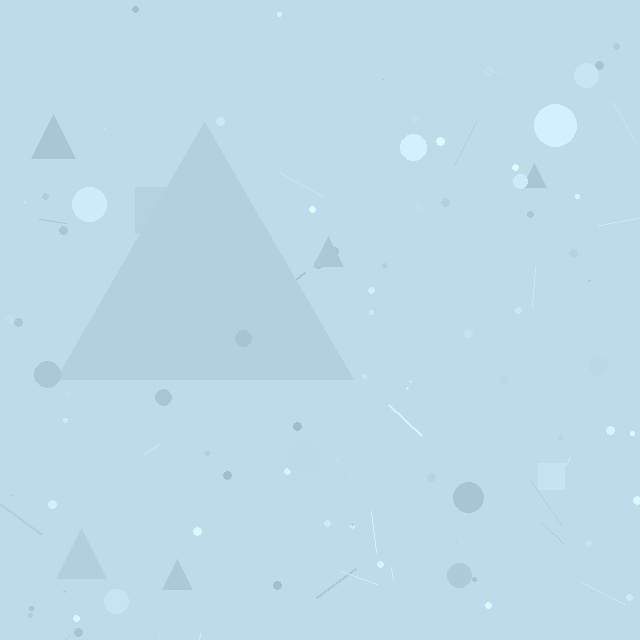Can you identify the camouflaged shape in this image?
The camouflaged shape is a triangle.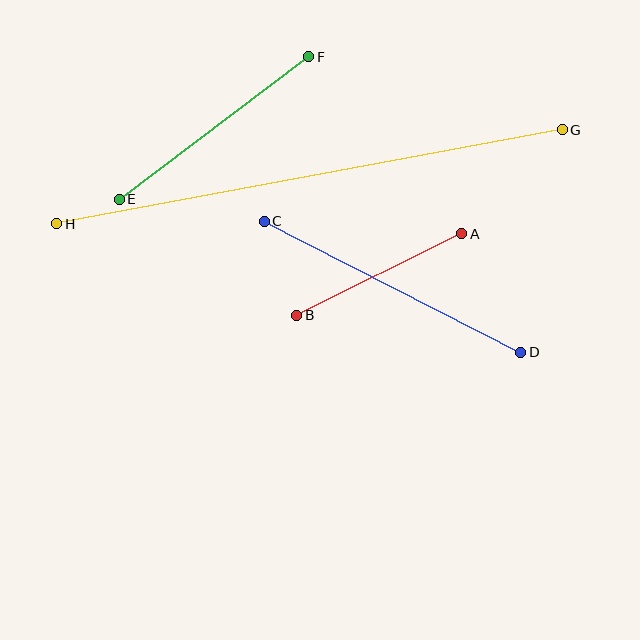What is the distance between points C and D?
The distance is approximately 288 pixels.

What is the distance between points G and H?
The distance is approximately 515 pixels.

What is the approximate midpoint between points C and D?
The midpoint is at approximately (392, 287) pixels.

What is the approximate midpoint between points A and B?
The midpoint is at approximately (379, 274) pixels.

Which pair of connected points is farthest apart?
Points G and H are farthest apart.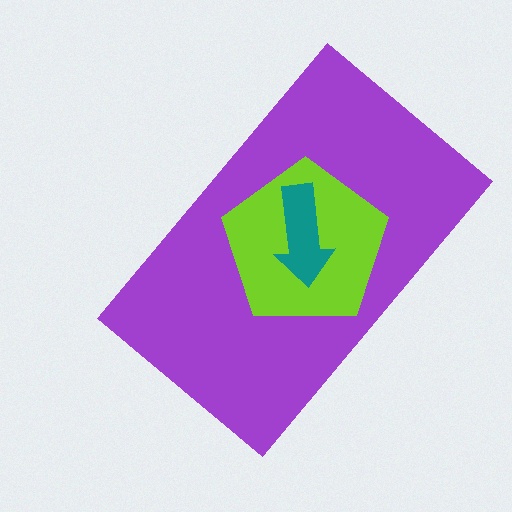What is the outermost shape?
The purple rectangle.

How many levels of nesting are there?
3.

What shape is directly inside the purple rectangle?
The lime pentagon.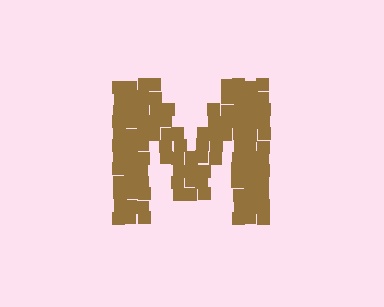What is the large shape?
The large shape is the letter M.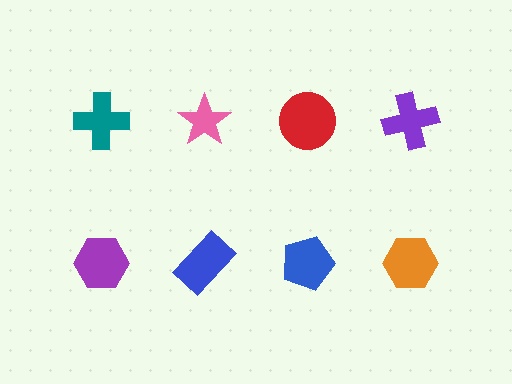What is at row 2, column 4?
An orange hexagon.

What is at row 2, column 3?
A blue pentagon.